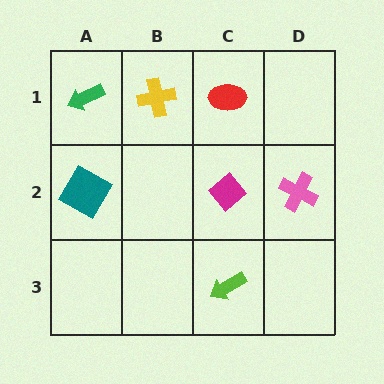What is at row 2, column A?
A teal square.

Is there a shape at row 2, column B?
No, that cell is empty.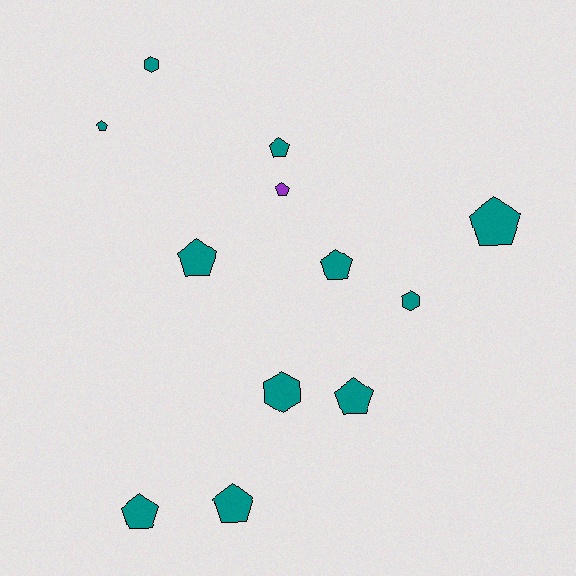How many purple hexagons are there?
There are no purple hexagons.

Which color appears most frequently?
Teal, with 11 objects.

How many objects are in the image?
There are 12 objects.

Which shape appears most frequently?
Pentagon, with 9 objects.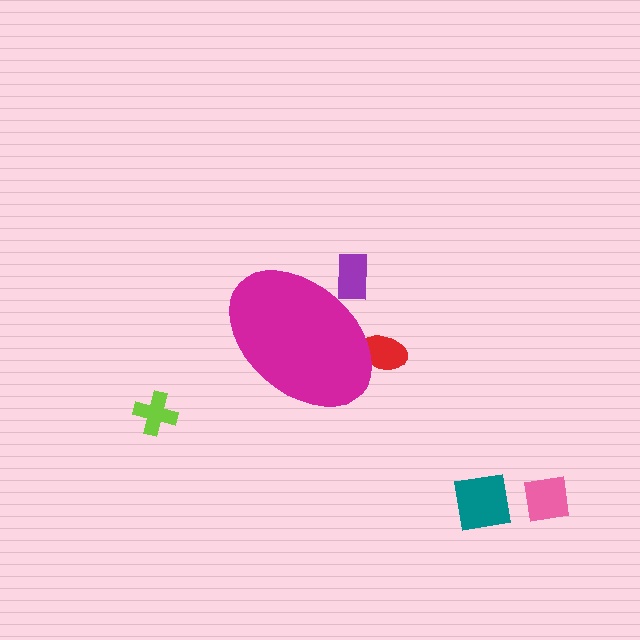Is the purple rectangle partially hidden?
Yes, the purple rectangle is partially hidden behind the magenta ellipse.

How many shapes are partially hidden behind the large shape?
2 shapes are partially hidden.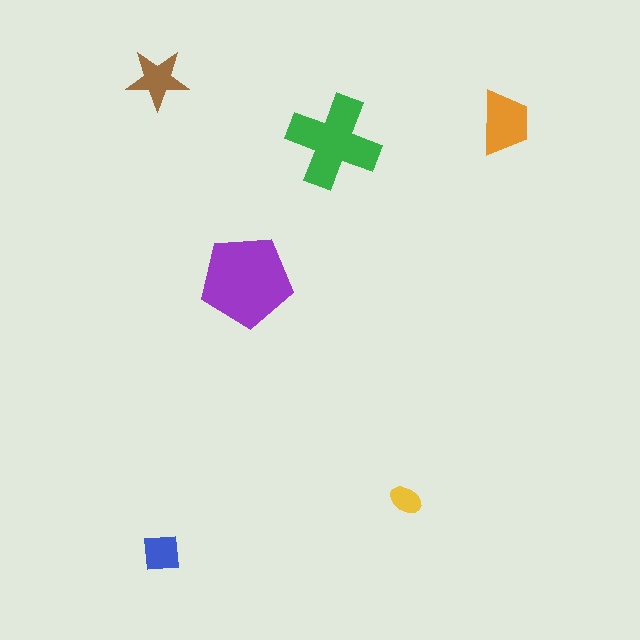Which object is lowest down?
The blue square is bottommost.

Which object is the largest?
The purple pentagon.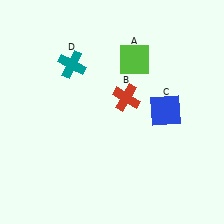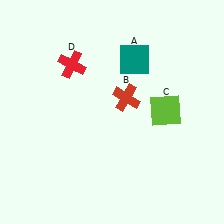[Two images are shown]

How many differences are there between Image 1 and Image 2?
There are 3 differences between the two images.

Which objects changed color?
A changed from lime to teal. C changed from blue to lime. D changed from teal to red.